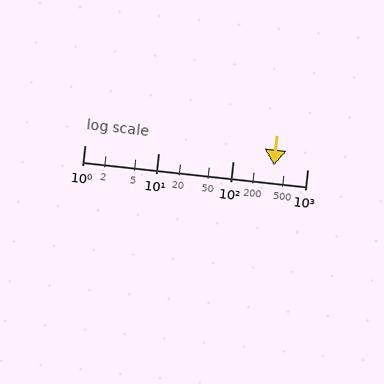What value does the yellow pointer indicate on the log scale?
The pointer indicates approximately 360.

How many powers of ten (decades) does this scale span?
The scale spans 3 decades, from 1 to 1000.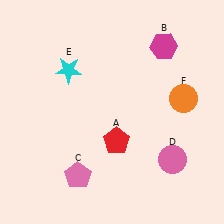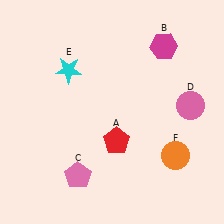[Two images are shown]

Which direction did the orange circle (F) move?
The orange circle (F) moved down.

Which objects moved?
The objects that moved are: the pink circle (D), the orange circle (F).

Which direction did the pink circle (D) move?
The pink circle (D) moved up.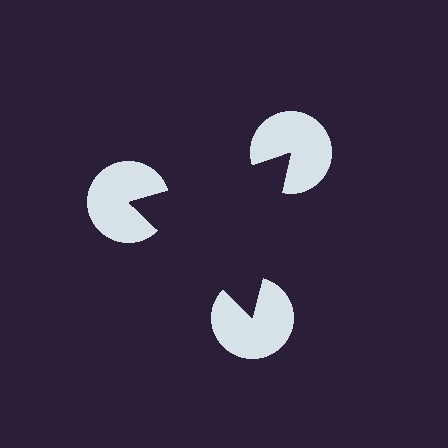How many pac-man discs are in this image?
There are 3 — one at each vertex of the illusory triangle.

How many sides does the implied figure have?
3 sides.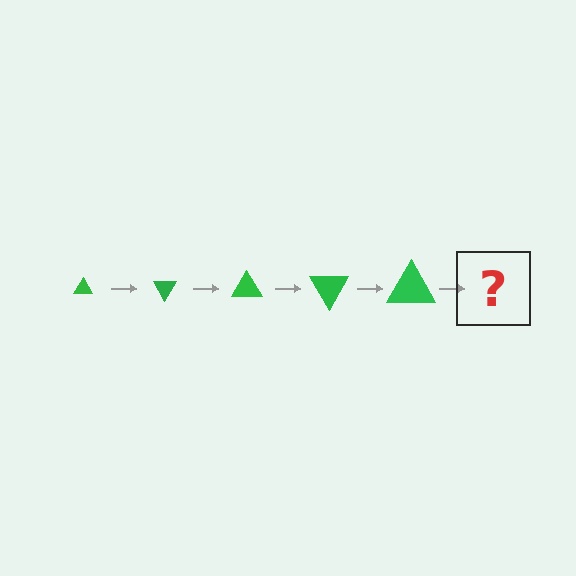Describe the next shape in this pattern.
It should be a triangle, larger than the previous one and rotated 300 degrees from the start.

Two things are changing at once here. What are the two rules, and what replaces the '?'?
The two rules are that the triangle grows larger each step and it rotates 60 degrees each step. The '?' should be a triangle, larger than the previous one and rotated 300 degrees from the start.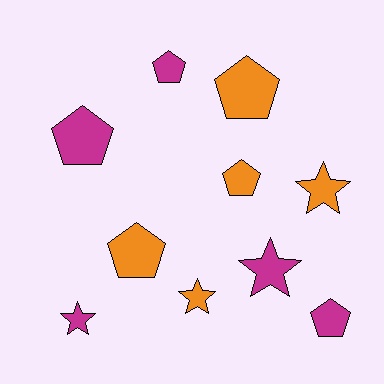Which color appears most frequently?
Magenta, with 5 objects.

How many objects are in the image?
There are 10 objects.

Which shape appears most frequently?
Pentagon, with 6 objects.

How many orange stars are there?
There are 2 orange stars.